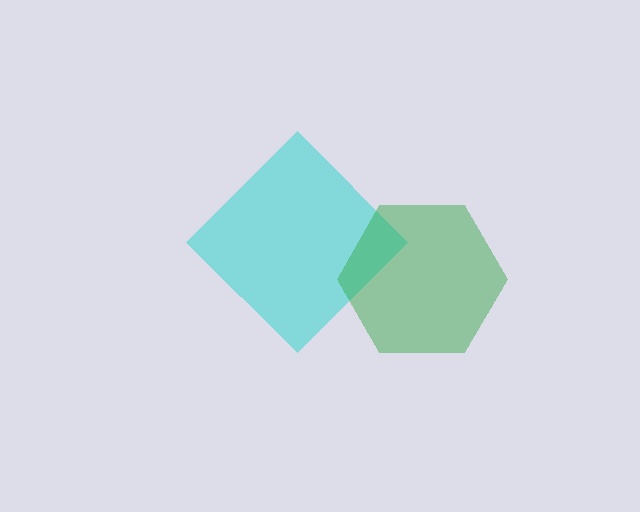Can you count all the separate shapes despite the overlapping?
Yes, there are 2 separate shapes.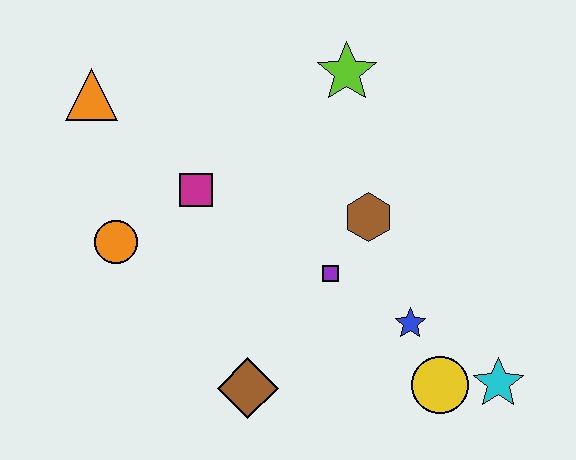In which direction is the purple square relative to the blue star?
The purple square is to the left of the blue star.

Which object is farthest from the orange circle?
The cyan star is farthest from the orange circle.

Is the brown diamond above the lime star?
No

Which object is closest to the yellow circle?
The cyan star is closest to the yellow circle.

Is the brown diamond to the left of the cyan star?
Yes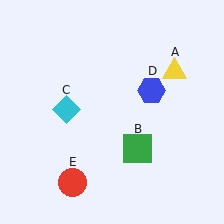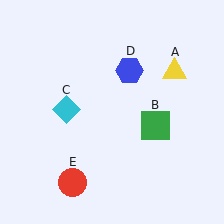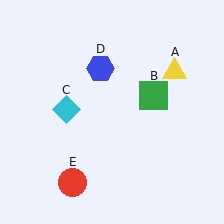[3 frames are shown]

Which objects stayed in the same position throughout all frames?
Yellow triangle (object A) and cyan diamond (object C) and red circle (object E) remained stationary.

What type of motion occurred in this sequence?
The green square (object B), blue hexagon (object D) rotated counterclockwise around the center of the scene.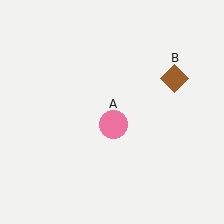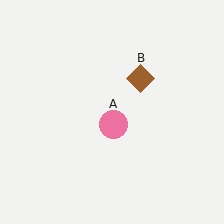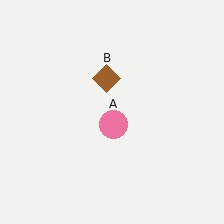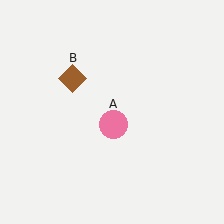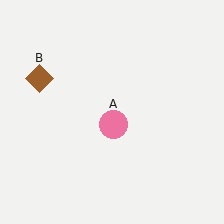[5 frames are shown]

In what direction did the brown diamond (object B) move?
The brown diamond (object B) moved left.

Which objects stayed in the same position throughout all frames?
Pink circle (object A) remained stationary.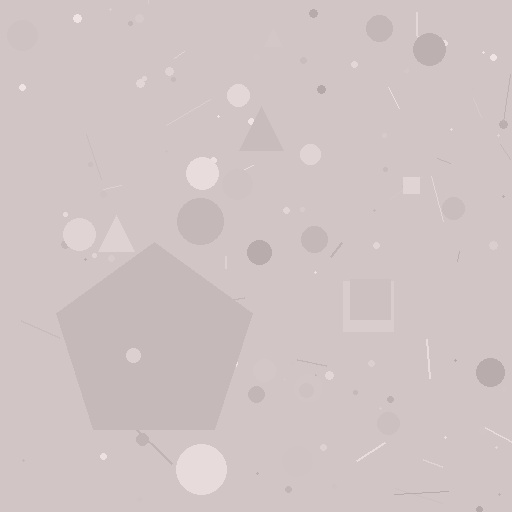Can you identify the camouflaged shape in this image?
The camouflaged shape is a pentagon.